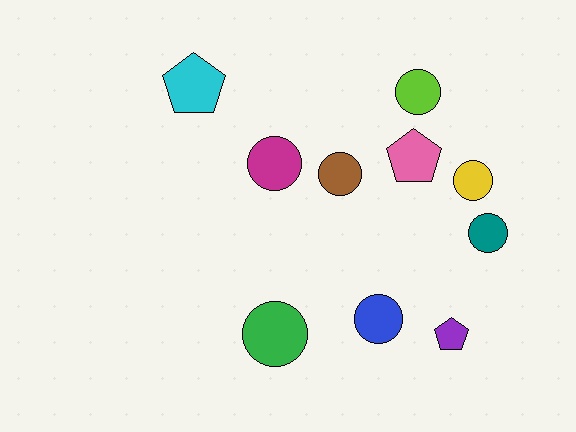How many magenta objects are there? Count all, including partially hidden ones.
There is 1 magenta object.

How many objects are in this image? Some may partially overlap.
There are 10 objects.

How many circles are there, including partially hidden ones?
There are 7 circles.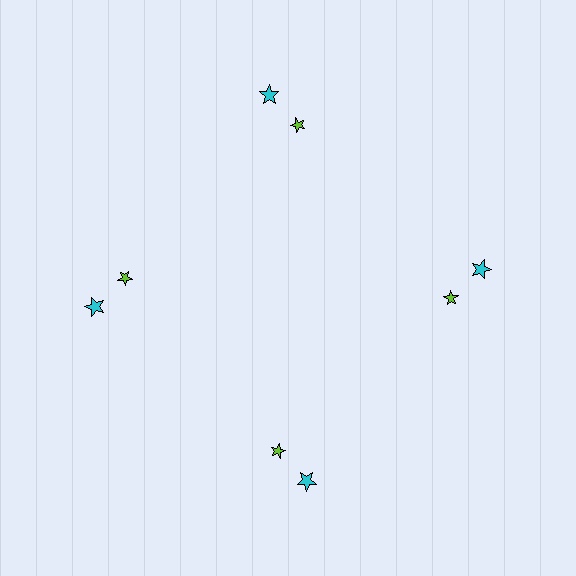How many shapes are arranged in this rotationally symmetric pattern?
There are 8 shapes, arranged in 4 groups of 2.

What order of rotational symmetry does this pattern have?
This pattern has 4-fold rotational symmetry.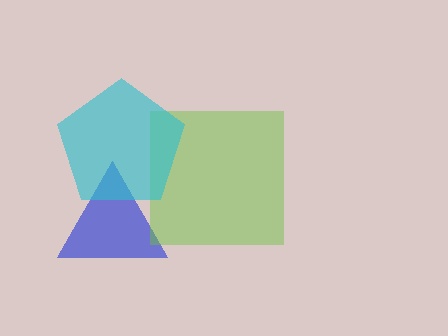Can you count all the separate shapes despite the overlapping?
Yes, there are 3 separate shapes.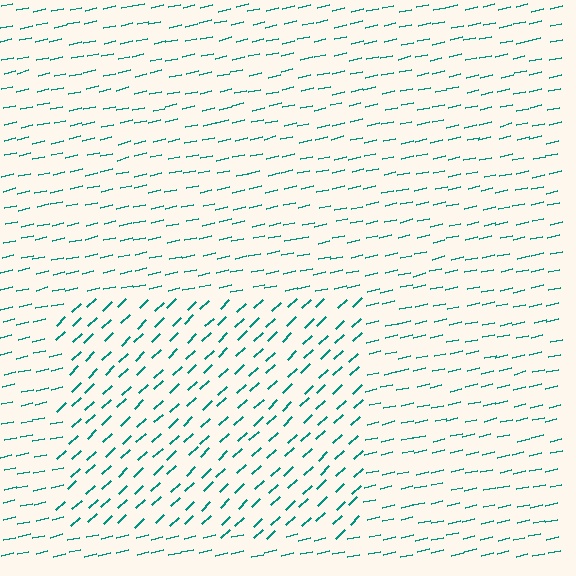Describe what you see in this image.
The image is filled with small teal line segments. A rectangle region in the image has lines oriented differently from the surrounding lines, creating a visible texture boundary.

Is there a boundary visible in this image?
Yes, there is a texture boundary formed by a change in line orientation.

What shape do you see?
I see a rectangle.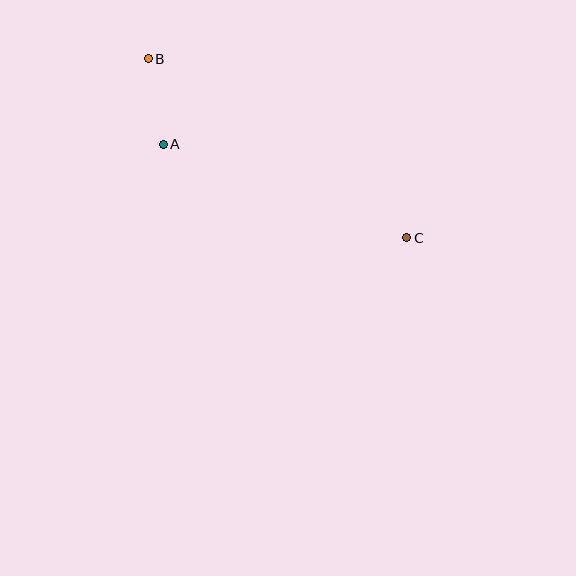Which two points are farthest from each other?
Points B and C are farthest from each other.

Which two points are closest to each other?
Points A and B are closest to each other.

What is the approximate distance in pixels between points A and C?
The distance between A and C is approximately 261 pixels.